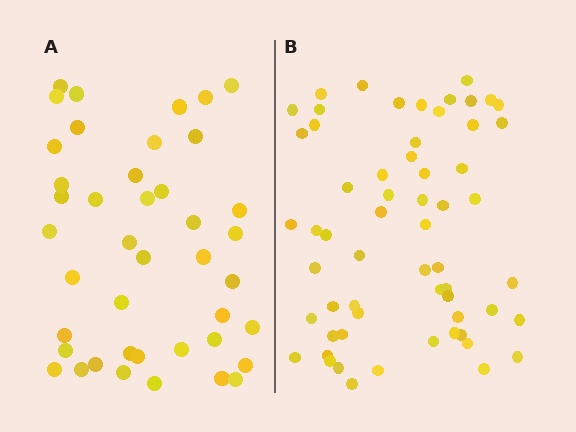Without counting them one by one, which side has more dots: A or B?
Region B (the right region) has more dots.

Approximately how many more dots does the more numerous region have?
Region B has approximately 20 more dots than region A.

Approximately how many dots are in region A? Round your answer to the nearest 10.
About 40 dots. (The exact count is 42, which rounds to 40.)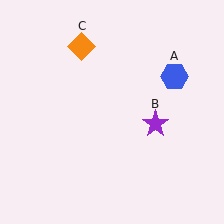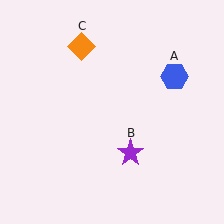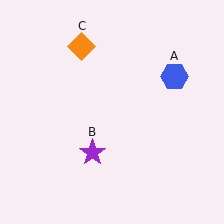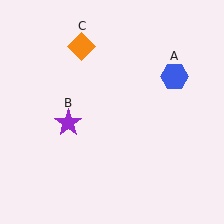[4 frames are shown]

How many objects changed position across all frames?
1 object changed position: purple star (object B).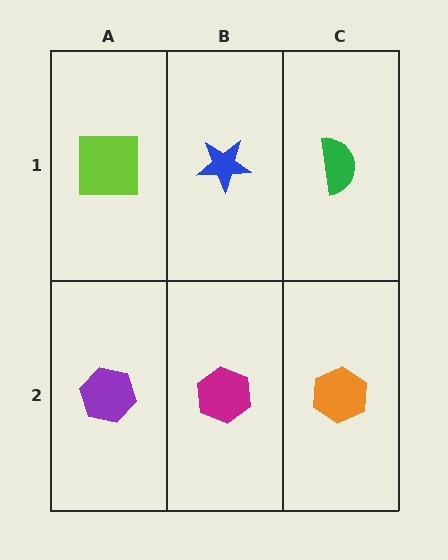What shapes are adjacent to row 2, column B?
A blue star (row 1, column B), a purple hexagon (row 2, column A), an orange hexagon (row 2, column C).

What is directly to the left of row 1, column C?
A blue star.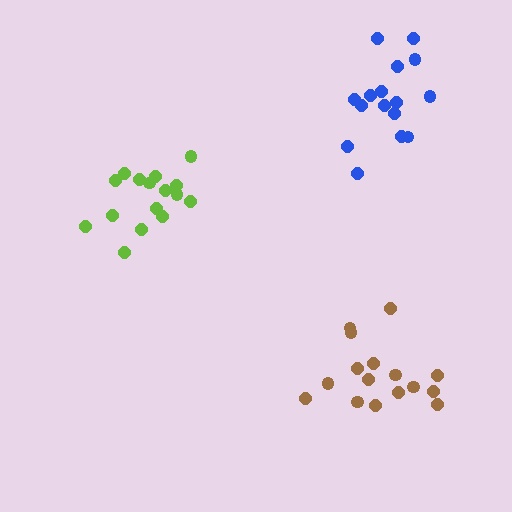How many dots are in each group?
Group 1: 16 dots, Group 2: 16 dots, Group 3: 16 dots (48 total).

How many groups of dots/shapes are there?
There are 3 groups.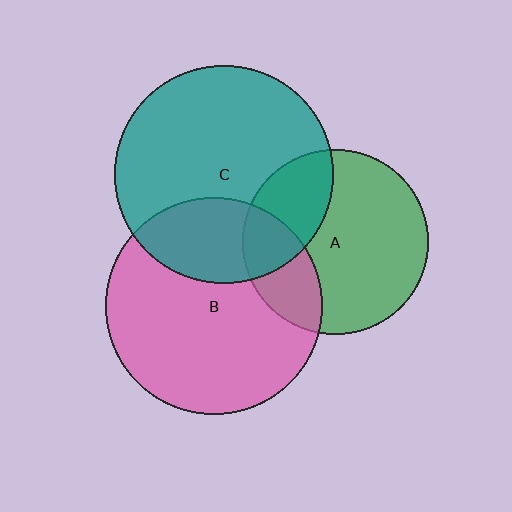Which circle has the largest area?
Circle C (teal).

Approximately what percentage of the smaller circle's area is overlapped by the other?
Approximately 30%.